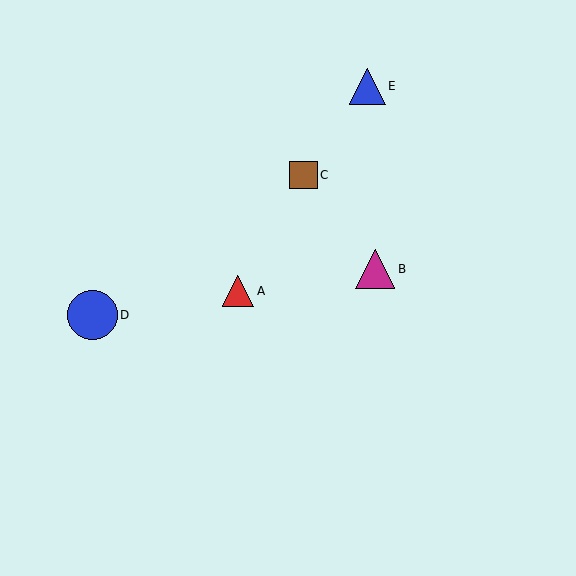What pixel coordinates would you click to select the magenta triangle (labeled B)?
Click at (375, 269) to select the magenta triangle B.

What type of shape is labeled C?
Shape C is a brown square.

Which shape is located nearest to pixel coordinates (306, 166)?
The brown square (labeled C) at (303, 175) is nearest to that location.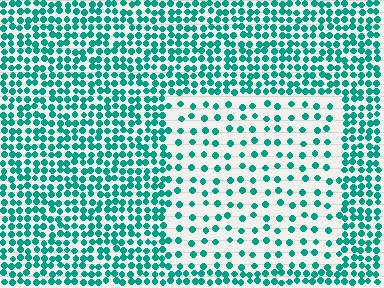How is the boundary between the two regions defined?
The boundary is defined by a change in element density (approximately 2.4x ratio). All elements are the same color, size, and shape.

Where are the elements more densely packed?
The elements are more densely packed outside the rectangle boundary.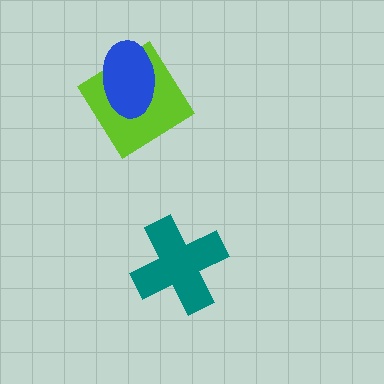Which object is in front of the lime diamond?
The blue ellipse is in front of the lime diamond.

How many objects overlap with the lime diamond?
1 object overlaps with the lime diamond.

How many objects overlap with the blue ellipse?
1 object overlaps with the blue ellipse.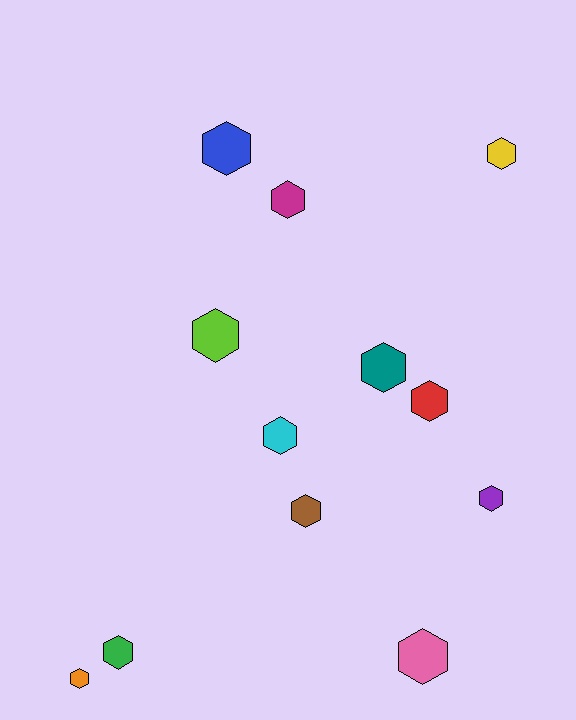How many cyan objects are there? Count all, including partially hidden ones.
There is 1 cyan object.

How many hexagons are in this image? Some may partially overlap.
There are 12 hexagons.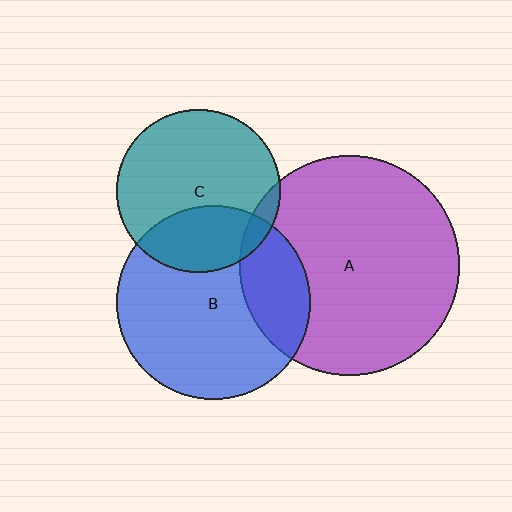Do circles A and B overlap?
Yes.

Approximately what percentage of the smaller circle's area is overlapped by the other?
Approximately 25%.